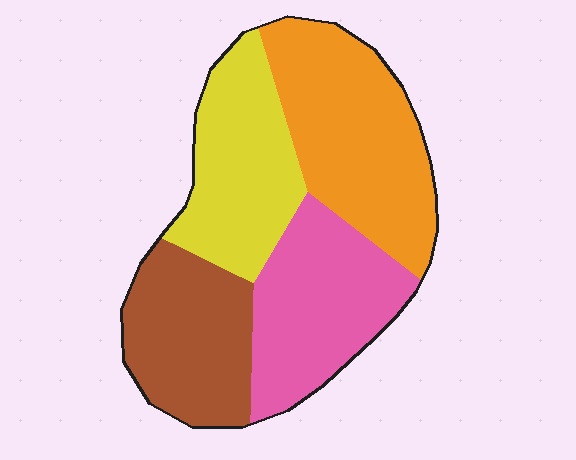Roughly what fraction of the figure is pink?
Pink covers roughly 25% of the figure.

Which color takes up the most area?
Orange, at roughly 30%.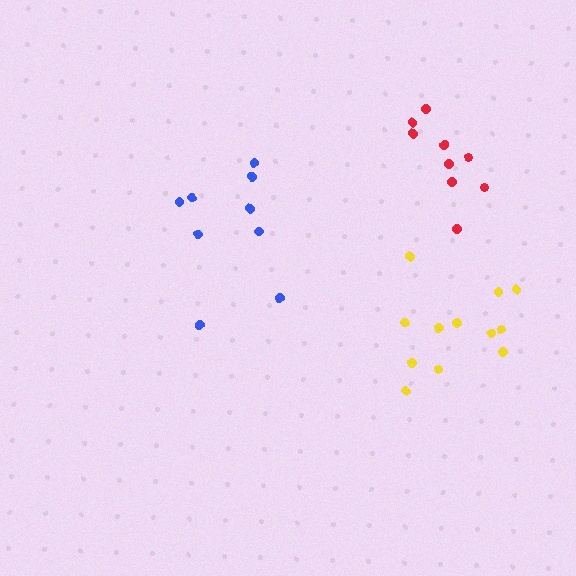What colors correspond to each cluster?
The clusters are colored: blue, red, yellow.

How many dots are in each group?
Group 1: 9 dots, Group 2: 9 dots, Group 3: 12 dots (30 total).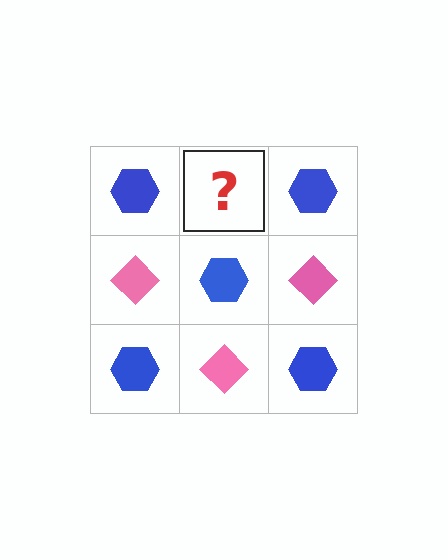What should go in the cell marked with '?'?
The missing cell should contain a pink diamond.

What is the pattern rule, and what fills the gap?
The rule is that it alternates blue hexagon and pink diamond in a checkerboard pattern. The gap should be filled with a pink diamond.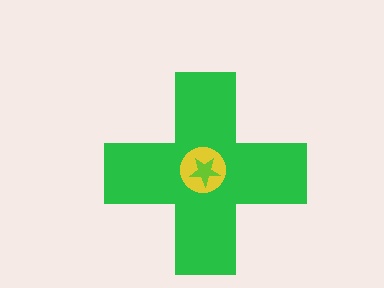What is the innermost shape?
The lime star.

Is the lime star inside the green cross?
Yes.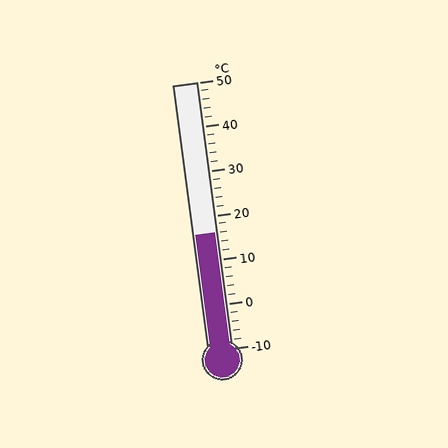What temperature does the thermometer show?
The thermometer shows approximately 16°C.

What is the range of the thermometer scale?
The thermometer scale ranges from -10°C to 50°C.